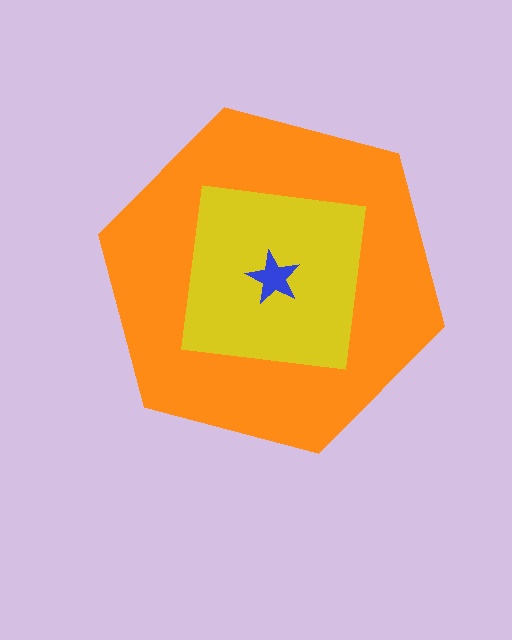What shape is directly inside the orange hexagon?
The yellow square.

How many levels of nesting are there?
3.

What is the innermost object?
The blue star.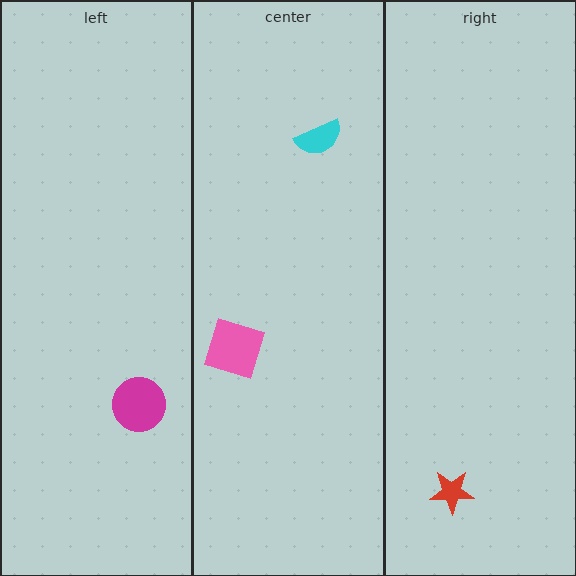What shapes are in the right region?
The red star.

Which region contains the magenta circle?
The left region.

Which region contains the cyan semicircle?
The center region.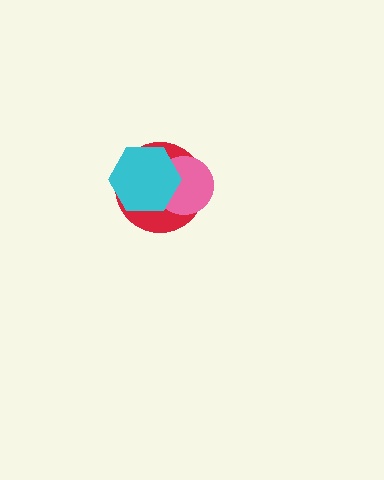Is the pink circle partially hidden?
Yes, it is partially covered by another shape.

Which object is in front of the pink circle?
The cyan hexagon is in front of the pink circle.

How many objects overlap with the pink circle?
2 objects overlap with the pink circle.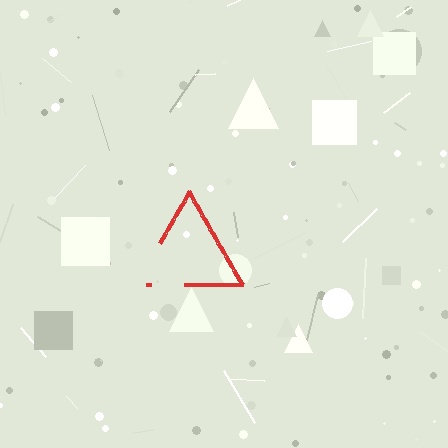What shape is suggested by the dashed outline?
The dashed outline suggests a triangle.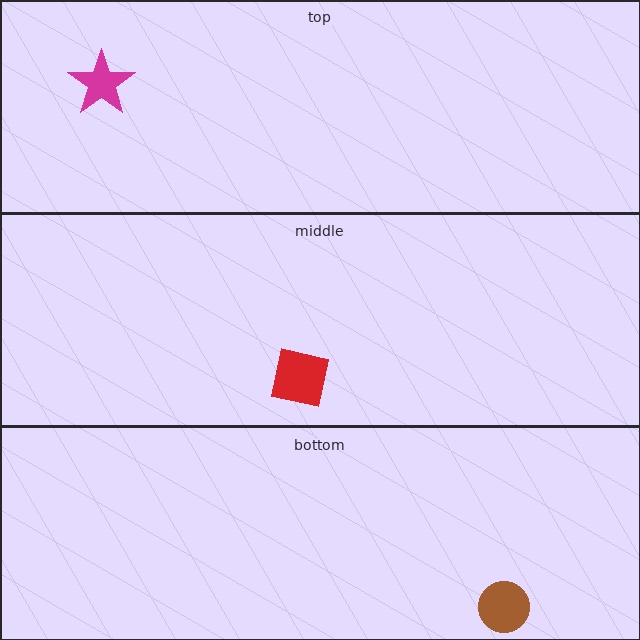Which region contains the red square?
The middle region.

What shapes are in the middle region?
The red square.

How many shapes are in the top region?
1.